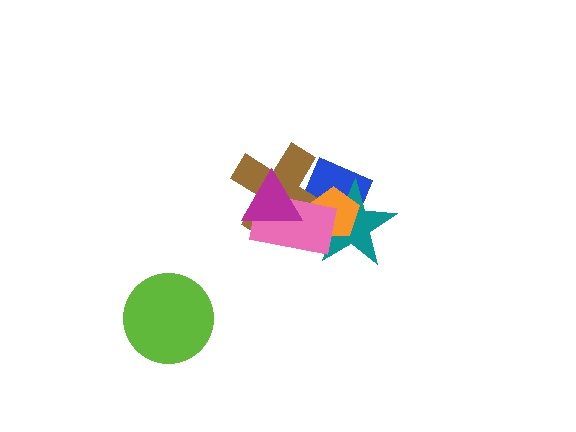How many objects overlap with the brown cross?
5 objects overlap with the brown cross.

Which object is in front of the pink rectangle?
The magenta triangle is in front of the pink rectangle.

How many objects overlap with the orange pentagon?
4 objects overlap with the orange pentagon.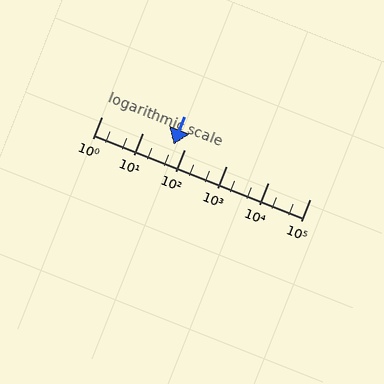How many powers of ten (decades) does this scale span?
The scale spans 5 decades, from 1 to 100000.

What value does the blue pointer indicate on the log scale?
The pointer indicates approximately 55.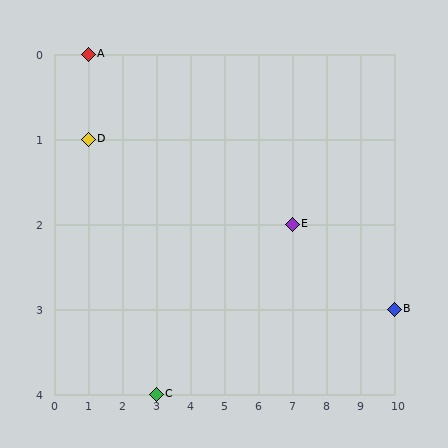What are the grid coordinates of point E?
Point E is at grid coordinates (7, 2).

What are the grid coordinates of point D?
Point D is at grid coordinates (1, 1).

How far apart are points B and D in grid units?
Points B and D are 9 columns and 2 rows apart (about 9.2 grid units diagonally).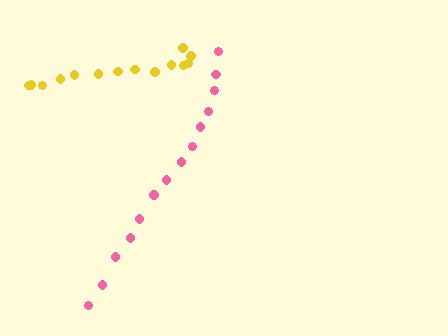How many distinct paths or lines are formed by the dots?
There are 2 distinct paths.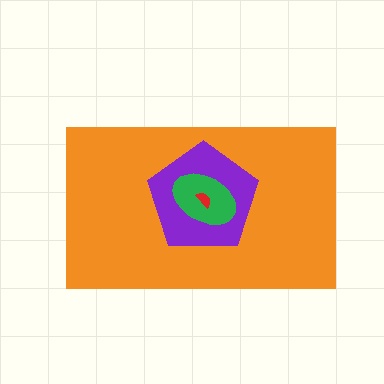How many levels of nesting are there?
4.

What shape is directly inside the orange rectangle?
The purple pentagon.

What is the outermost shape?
The orange rectangle.